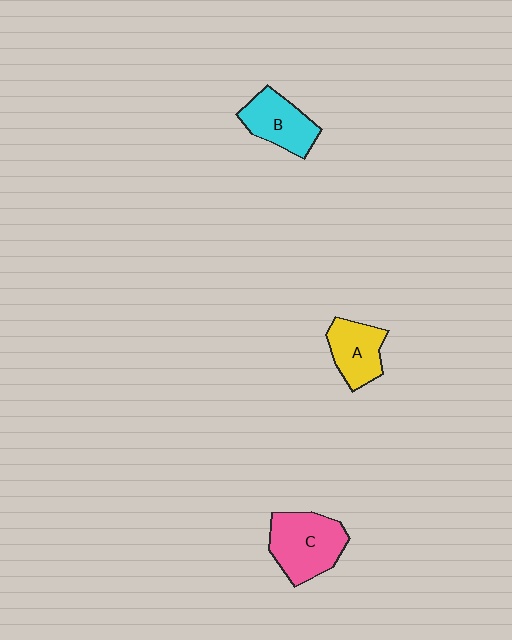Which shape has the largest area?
Shape C (pink).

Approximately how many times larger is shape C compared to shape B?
Approximately 1.3 times.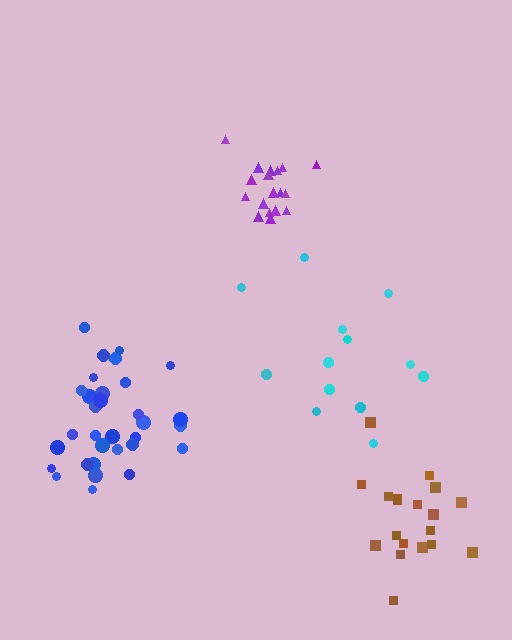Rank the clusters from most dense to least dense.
purple, blue, brown, cyan.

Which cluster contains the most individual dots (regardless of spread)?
Blue (32).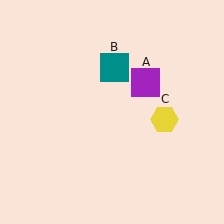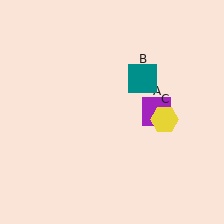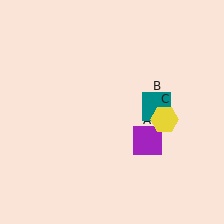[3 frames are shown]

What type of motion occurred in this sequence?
The purple square (object A), teal square (object B) rotated clockwise around the center of the scene.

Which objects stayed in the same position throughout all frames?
Yellow hexagon (object C) remained stationary.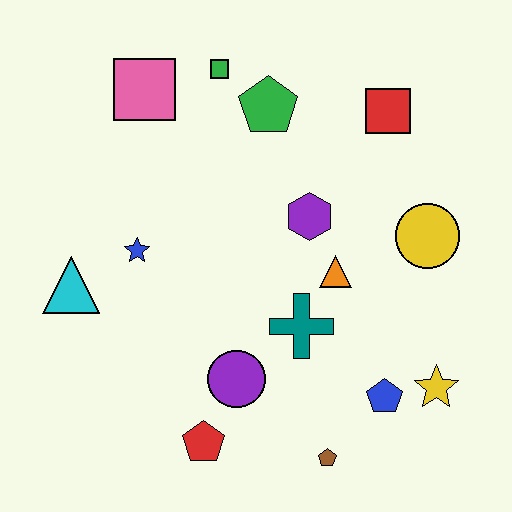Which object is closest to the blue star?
The cyan triangle is closest to the blue star.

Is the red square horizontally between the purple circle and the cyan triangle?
No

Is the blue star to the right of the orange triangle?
No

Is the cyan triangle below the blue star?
Yes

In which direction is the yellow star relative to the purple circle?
The yellow star is to the right of the purple circle.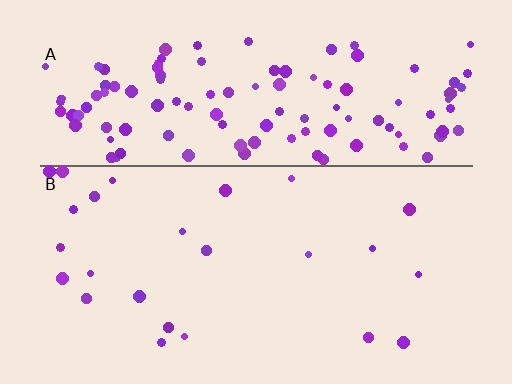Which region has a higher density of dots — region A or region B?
A (the top).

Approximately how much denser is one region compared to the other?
Approximately 5.2× — region A over region B.